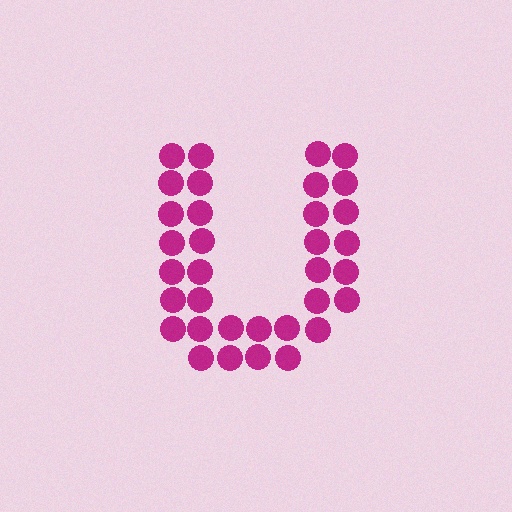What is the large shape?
The large shape is the letter U.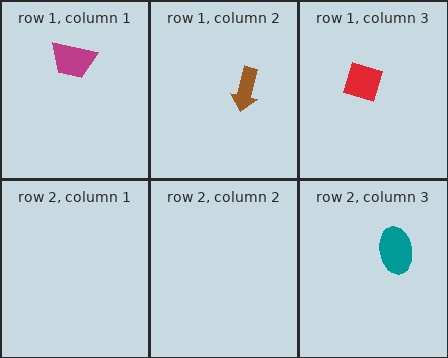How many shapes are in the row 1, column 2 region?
1.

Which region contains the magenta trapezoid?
The row 1, column 1 region.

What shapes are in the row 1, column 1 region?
The magenta trapezoid.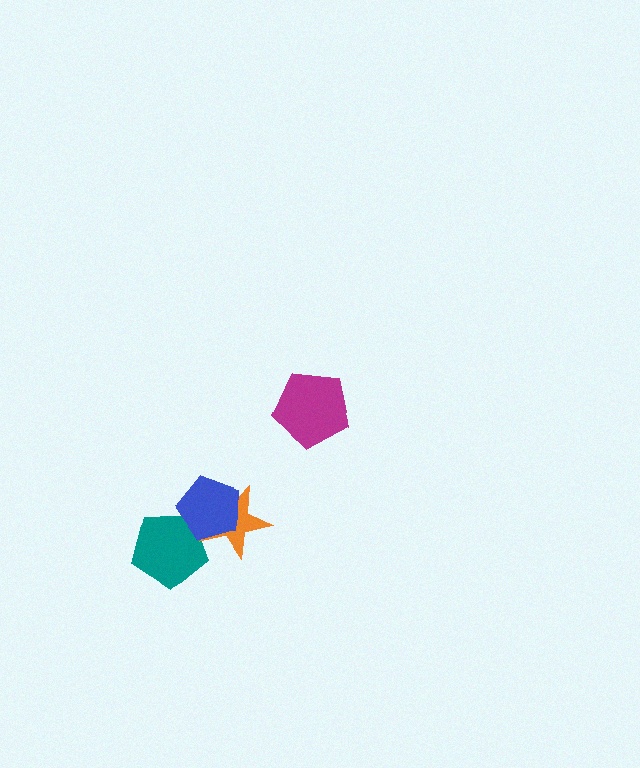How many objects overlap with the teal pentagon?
2 objects overlap with the teal pentagon.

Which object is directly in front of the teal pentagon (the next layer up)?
The orange star is directly in front of the teal pentagon.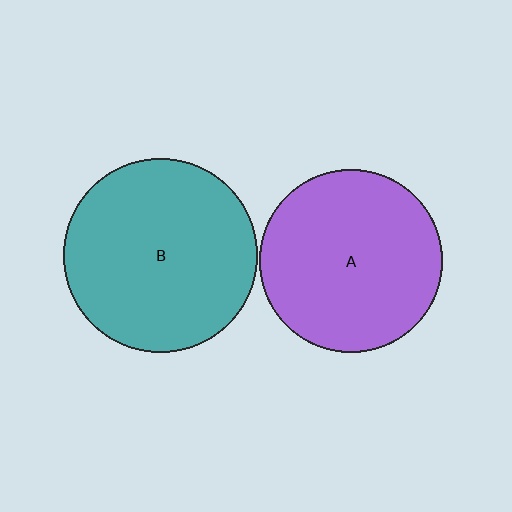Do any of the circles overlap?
No, none of the circles overlap.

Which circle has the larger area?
Circle B (teal).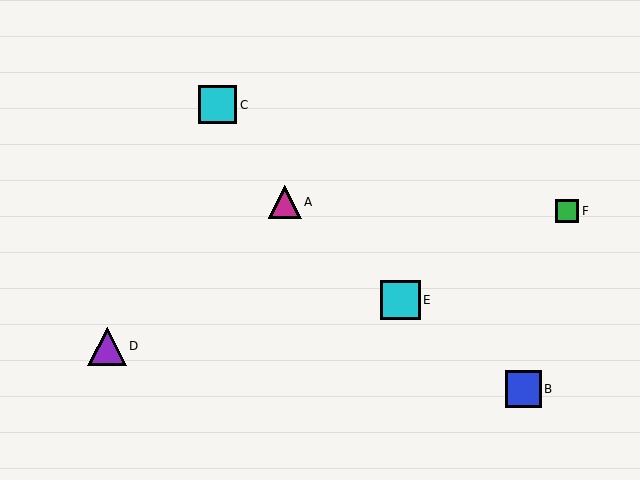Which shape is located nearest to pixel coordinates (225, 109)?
The cyan square (labeled C) at (218, 105) is nearest to that location.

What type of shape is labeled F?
Shape F is a green square.